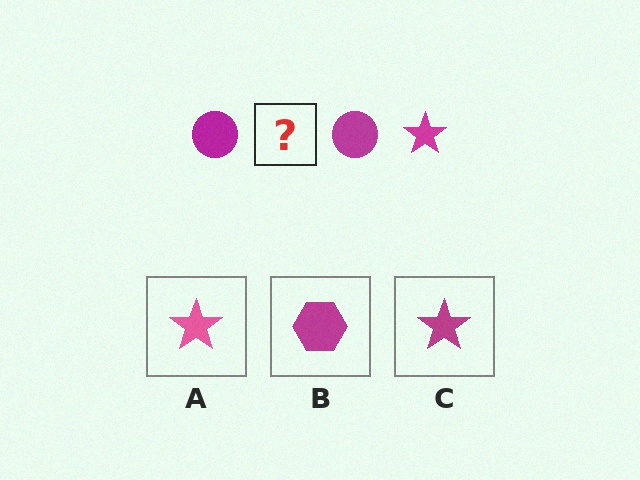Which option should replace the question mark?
Option C.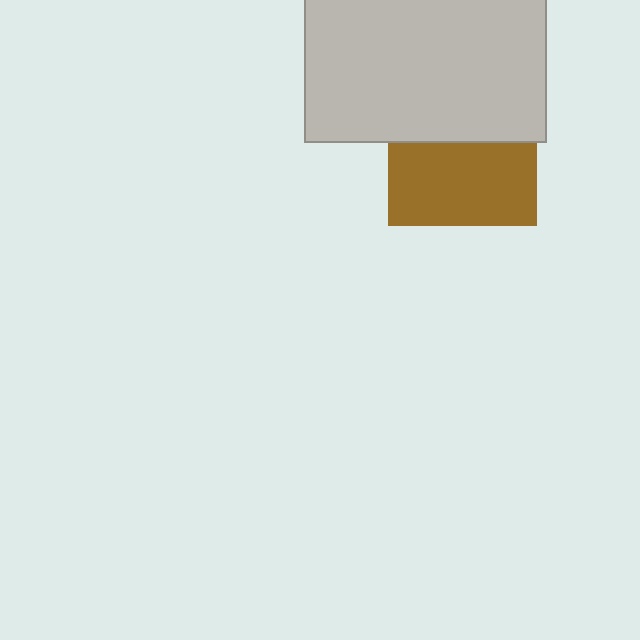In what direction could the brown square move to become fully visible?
The brown square could move down. That would shift it out from behind the light gray rectangle entirely.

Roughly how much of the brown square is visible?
About half of it is visible (roughly 55%).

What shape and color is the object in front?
The object in front is a light gray rectangle.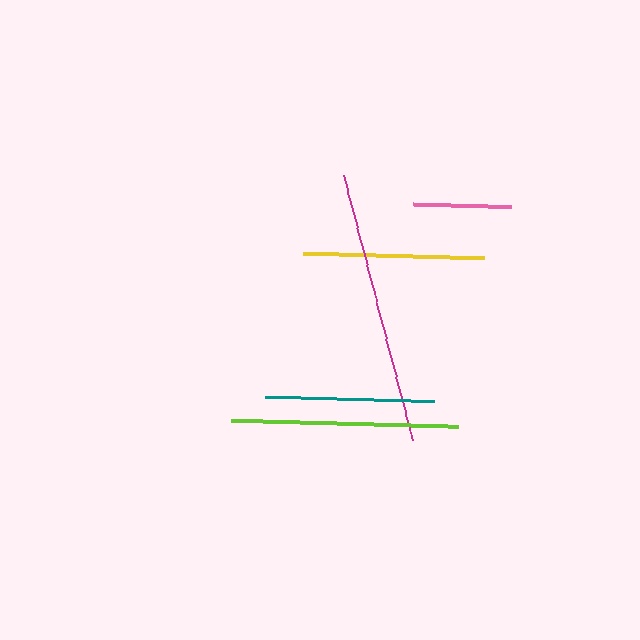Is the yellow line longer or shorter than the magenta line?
The magenta line is longer than the yellow line.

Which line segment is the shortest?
The pink line is the shortest at approximately 98 pixels.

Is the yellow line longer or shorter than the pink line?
The yellow line is longer than the pink line.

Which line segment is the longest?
The magenta line is the longest at approximately 273 pixels.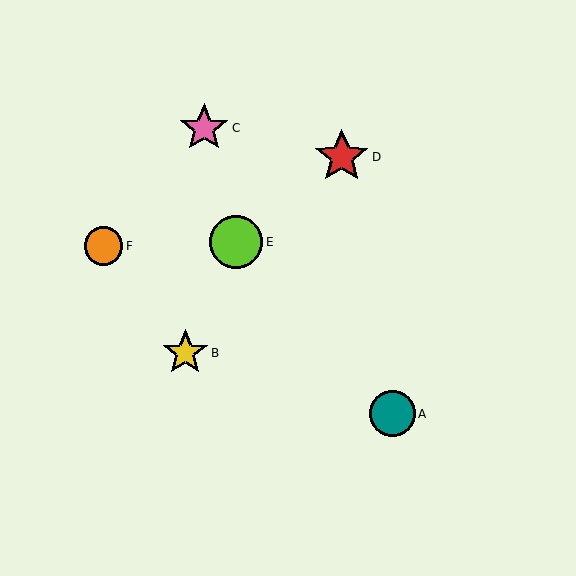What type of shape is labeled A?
Shape A is a teal circle.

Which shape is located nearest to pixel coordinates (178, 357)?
The yellow star (labeled B) at (185, 353) is nearest to that location.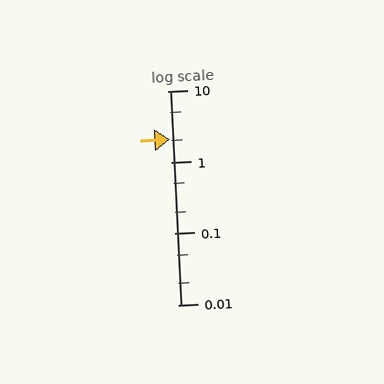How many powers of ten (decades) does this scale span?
The scale spans 3 decades, from 0.01 to 10.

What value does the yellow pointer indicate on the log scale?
The pointer indicates approximately 2.1.